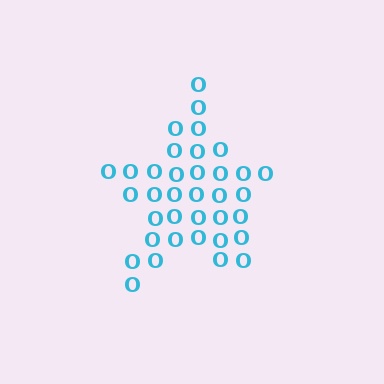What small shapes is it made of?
It is made of small letter O's.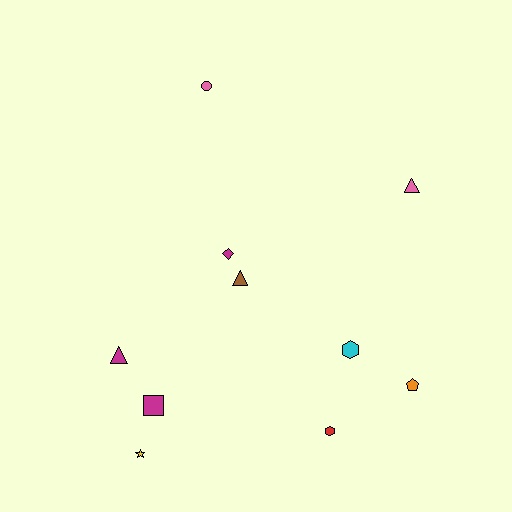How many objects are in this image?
There are 10 objects.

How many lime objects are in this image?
There are no lime objects.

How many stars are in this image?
There is 1 star.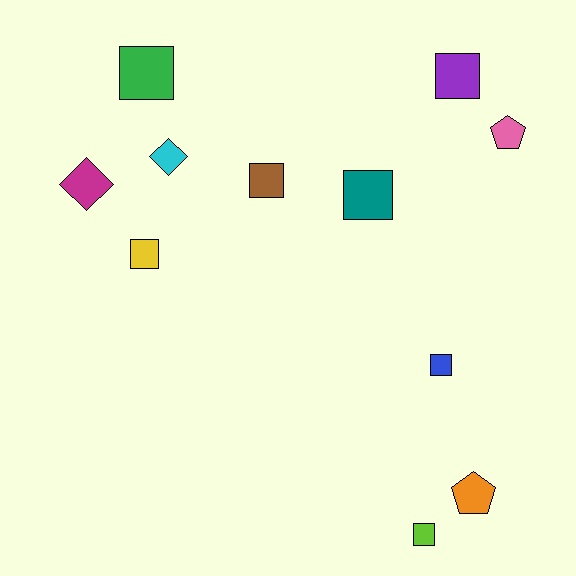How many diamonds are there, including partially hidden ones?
There are 2 diamonds.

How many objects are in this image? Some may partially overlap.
There are 11 objects.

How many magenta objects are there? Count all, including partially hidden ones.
There is 1 magenta object.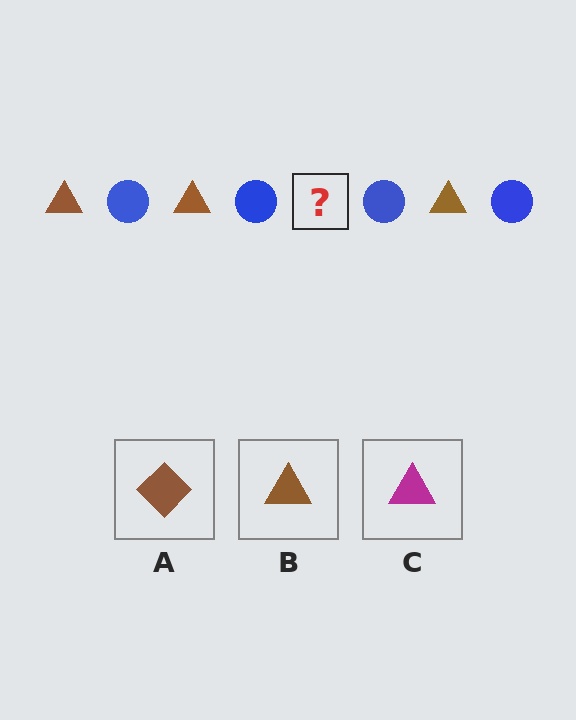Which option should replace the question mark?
Option B.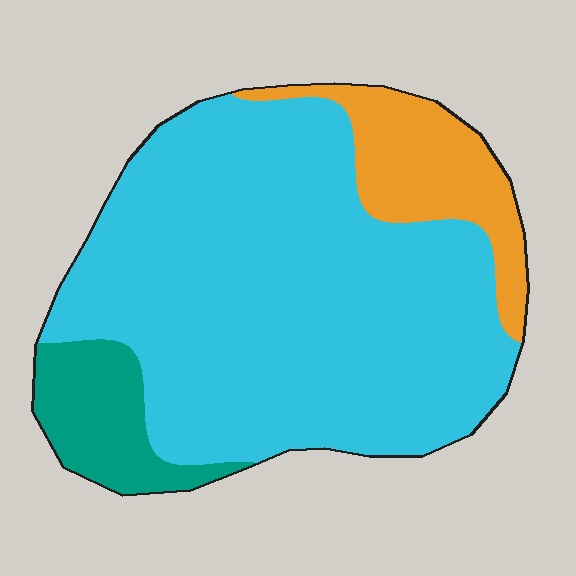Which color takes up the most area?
Cyan, at roughly 75%.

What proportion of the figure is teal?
Teal covers about 10% of the figure.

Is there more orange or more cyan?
Cyan.